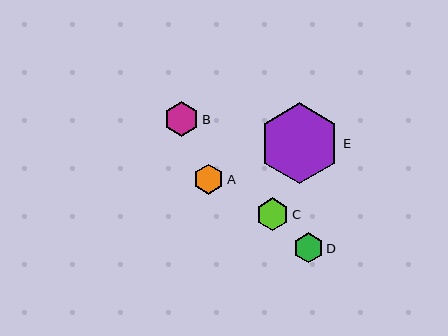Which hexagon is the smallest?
Hexagon D is the smallest with a size of approximately 30 pixels.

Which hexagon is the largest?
Hexagon E is the largest with a size of approximately 81 pixels.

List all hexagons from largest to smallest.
From largest to smallest: E, B, C, A, D.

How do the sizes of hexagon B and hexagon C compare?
Hexagon B and hexagon C are approximately the same size.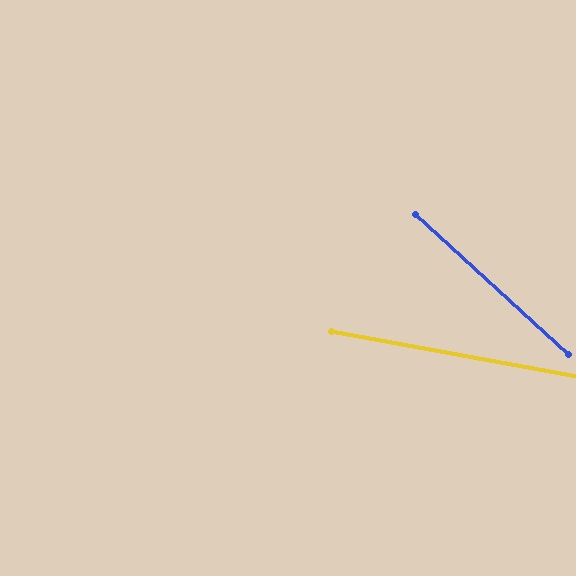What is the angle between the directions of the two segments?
Approximately 32 degrees.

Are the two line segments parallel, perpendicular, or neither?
Neither parallel nor perpendicular — they differ by about 32°.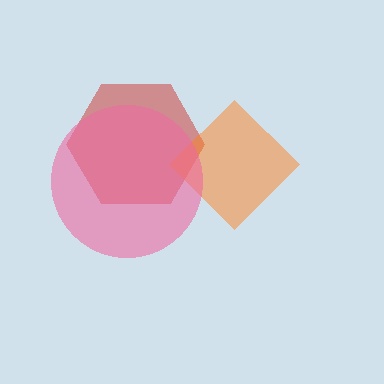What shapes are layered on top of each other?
The layered shapes are: a red hexagon, an orange diamond, a pink circle.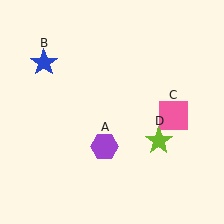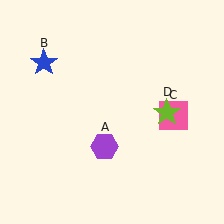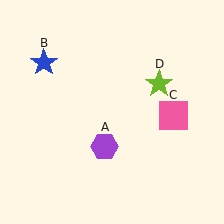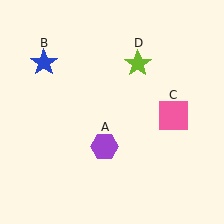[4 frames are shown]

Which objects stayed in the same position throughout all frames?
Purple hexagon (object A) and blue star (object B) and pink square (object C) remained stationary.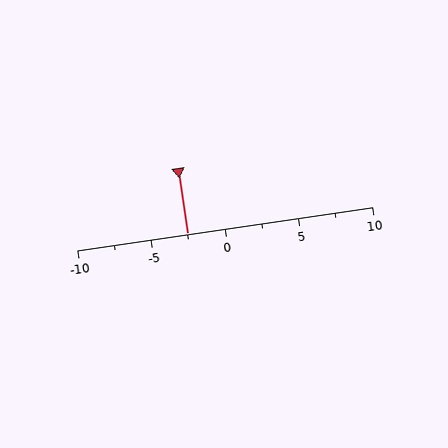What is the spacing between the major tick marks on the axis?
The major ticks are spaced 5 apart.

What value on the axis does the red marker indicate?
The marker indicates approximately -2.5.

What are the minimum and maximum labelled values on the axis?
The axis runs from -10 to 10.